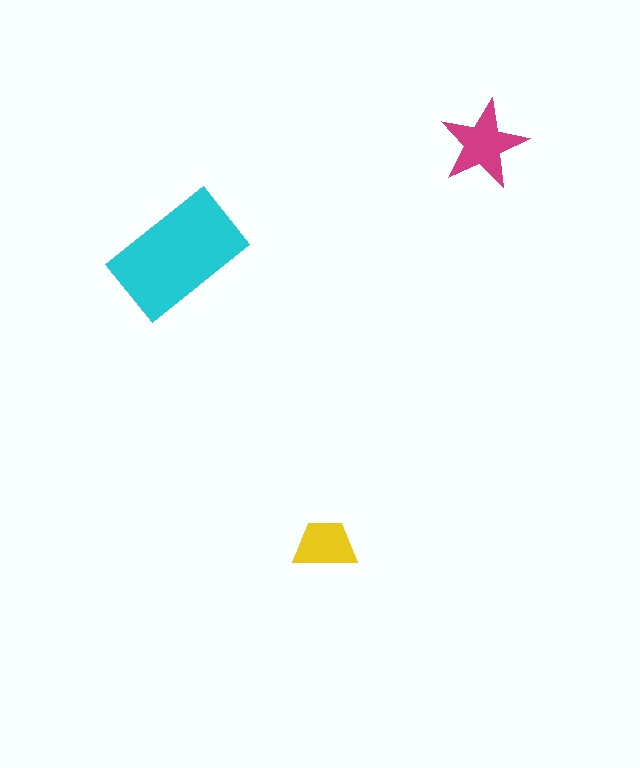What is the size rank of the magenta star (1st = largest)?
2nd.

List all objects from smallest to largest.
The yellow trapezoid, the magenta star, the cyan rectangle.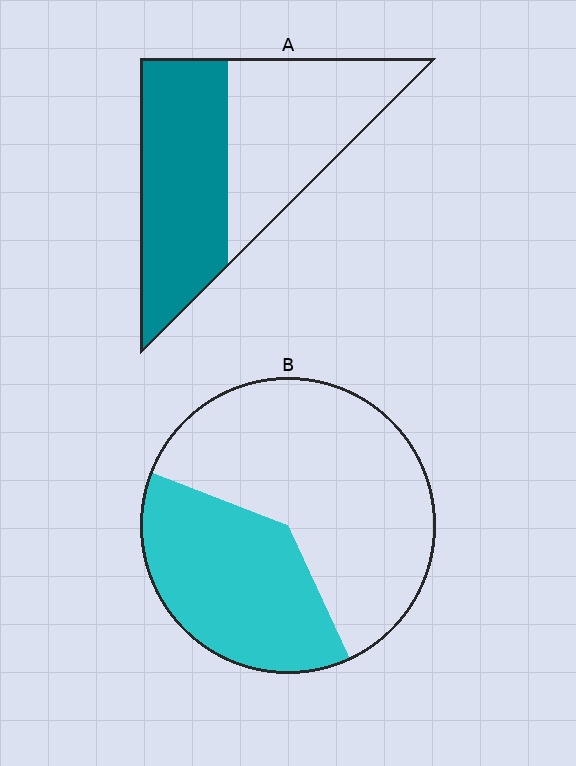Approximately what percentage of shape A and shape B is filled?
A is approximately 50% and B is approximately 40%.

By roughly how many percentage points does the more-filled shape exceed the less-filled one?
By roughly 15 percentage points (A over B).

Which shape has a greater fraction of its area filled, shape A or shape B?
Shape A.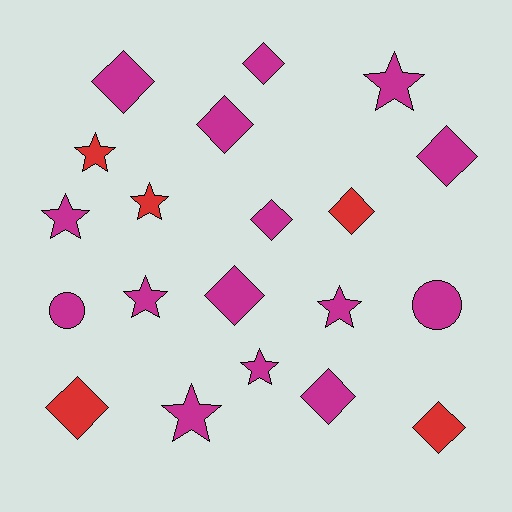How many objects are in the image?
There are 20 objects.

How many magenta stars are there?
There are 6 magenta stars.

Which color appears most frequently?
Magenta, with 15 objects.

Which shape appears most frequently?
Diamond, with 10 objects.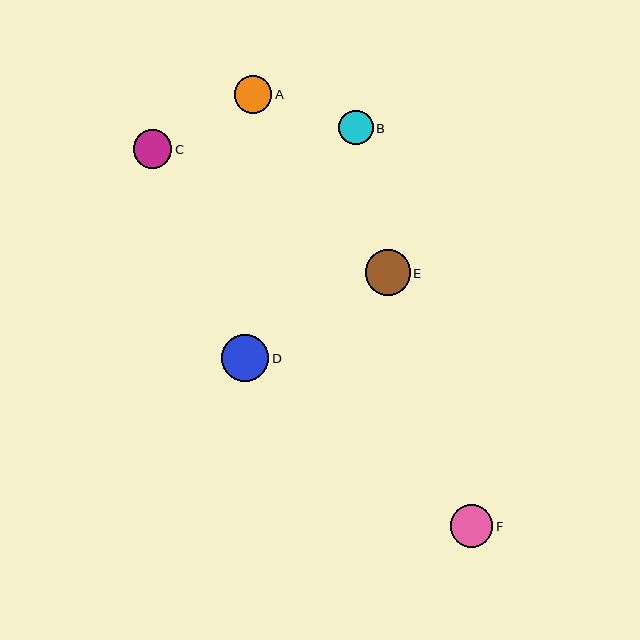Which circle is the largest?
Circle D is the largest with a size of approximately 47 pixels.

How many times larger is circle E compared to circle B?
Circle E is approximately 1.3 times the size of circle B.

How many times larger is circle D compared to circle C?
Circle D is approximately 1.2 times the size of circle C.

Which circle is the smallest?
Circle B is the smallest with a size of approximately 35 pixels.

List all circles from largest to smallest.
From largest to smallest: D, E, F, C, A, B.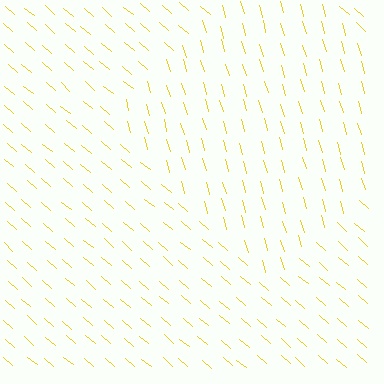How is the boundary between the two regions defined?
The boundary is defined purely by a change in line orientation (approximately 33 degrees difference). All lines are the same color and thickness.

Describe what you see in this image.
The image is filled with small yellow line segments. A diamond region in the image has lines oriented differently from the surrounding lines, creating a visible texture boundary.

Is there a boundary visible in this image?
Yes, there is a texture boundary formed by a change in line orientation.